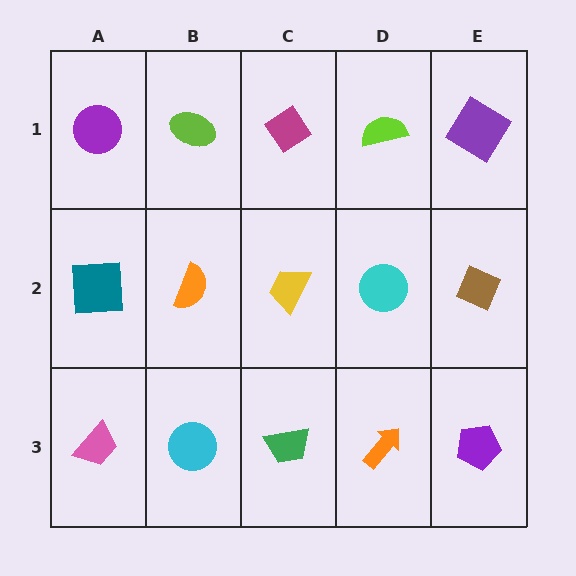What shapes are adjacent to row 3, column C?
A yellow trapezoid (row 2, column C), a cyan circle (row 3, column B), an orange arrow (row 3, column D).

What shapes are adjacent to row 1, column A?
A teal square (row 2, column A), a lime ellipse (row 1, column B).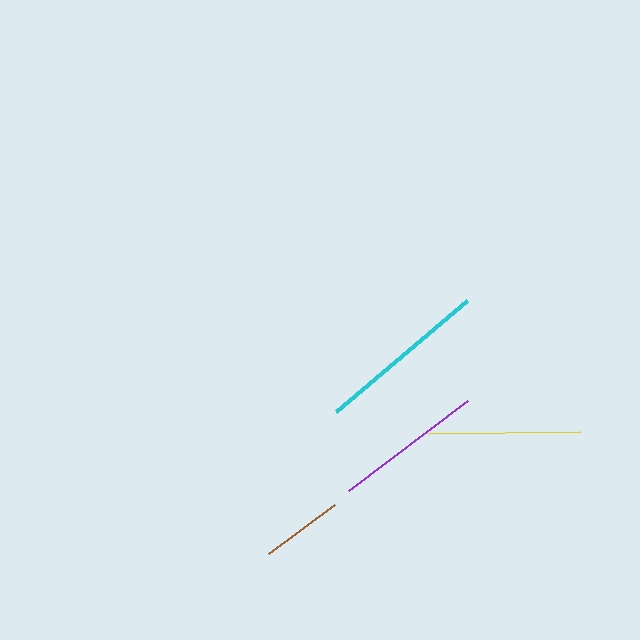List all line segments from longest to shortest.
From longest to shortest: cyan, yellow, purple, brown.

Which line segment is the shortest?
The brown line is the shortest at approximately 82 pixels.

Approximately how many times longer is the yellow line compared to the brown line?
The yellow line is approximately 1.8 times the length of the brown line.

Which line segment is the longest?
The cyan line is the longest at approximately 172 pixels.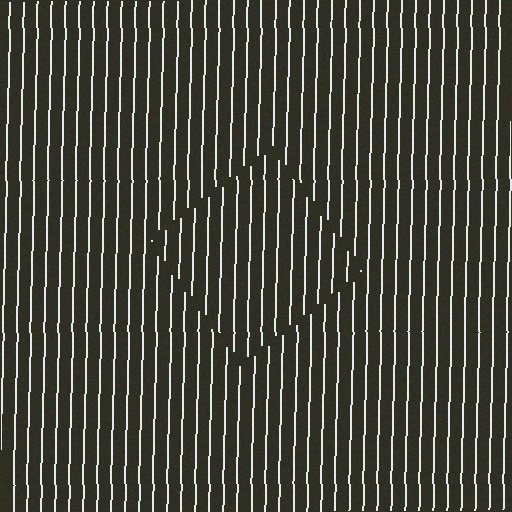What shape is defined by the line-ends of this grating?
An illusory square. The interior of the shape contains the same grating, shifted by half a period — the contour is defined by the phase discontinuity where line-ends from the inner and outer gratings abut.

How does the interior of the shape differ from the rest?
The interior of the shape contains the same grating, shifted by half a period — the contour is defined by the phase discontinuity where line-ends from the inner and outer gratings abut.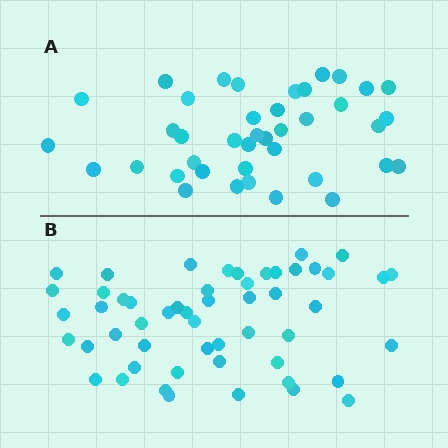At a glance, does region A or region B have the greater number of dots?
Region B (the bottom region) has more dots.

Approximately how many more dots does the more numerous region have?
Region B has approximately 15 more dots than region A.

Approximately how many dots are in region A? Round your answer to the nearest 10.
About 40 dots.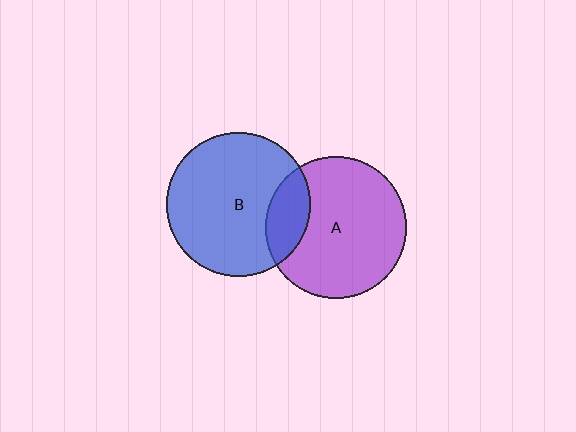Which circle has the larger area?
Circle B (blue).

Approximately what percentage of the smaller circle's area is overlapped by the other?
Approximately 20%.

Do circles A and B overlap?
Yes.